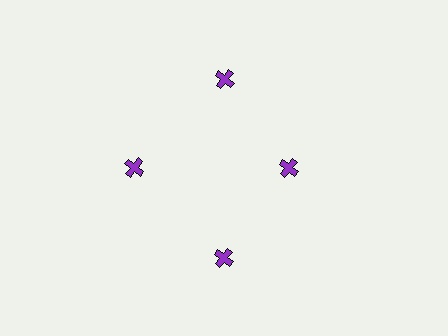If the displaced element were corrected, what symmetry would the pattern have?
It would have 4-fold rotational symmetry — the pattern would map onto itself every 90 degrees.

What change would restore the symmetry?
The symmetry would be restored by moving it outward, back onto the ring so that all 4 crosses sit at equal angles and equal distance from the center.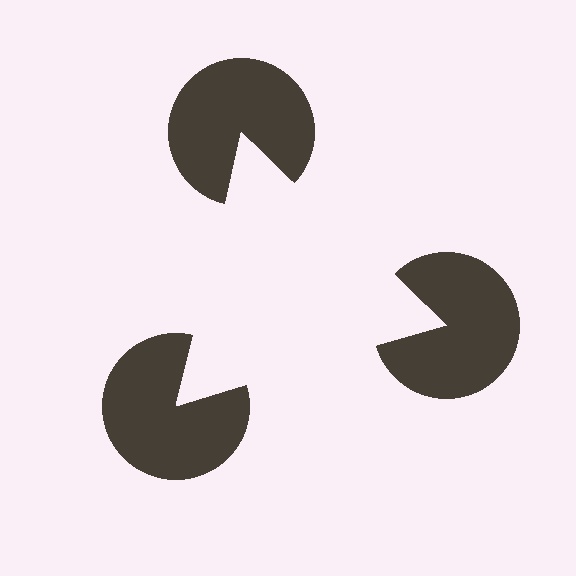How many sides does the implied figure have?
3 sides.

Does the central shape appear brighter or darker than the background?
It typically appears slightly brighter than the background, even though no actual brightness change is drawn.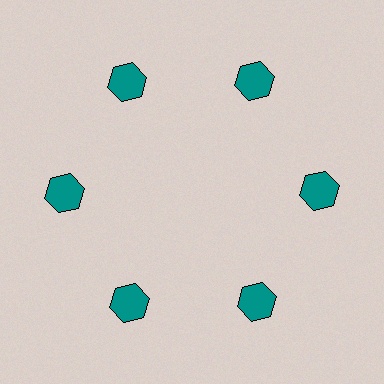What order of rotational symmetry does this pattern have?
This pattern has 6-fold rotational symmetry.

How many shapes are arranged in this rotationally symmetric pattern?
There are 6 shapes, arranged in 6 groups of 1.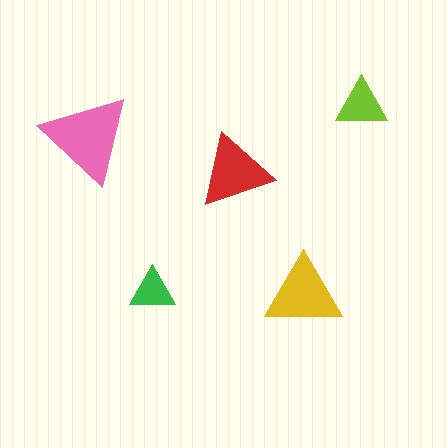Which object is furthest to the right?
The lime triangle is rightmost.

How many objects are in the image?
There are 5 objects in the image.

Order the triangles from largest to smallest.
the pink one, the yellow one, the red one, the lime one, the green one.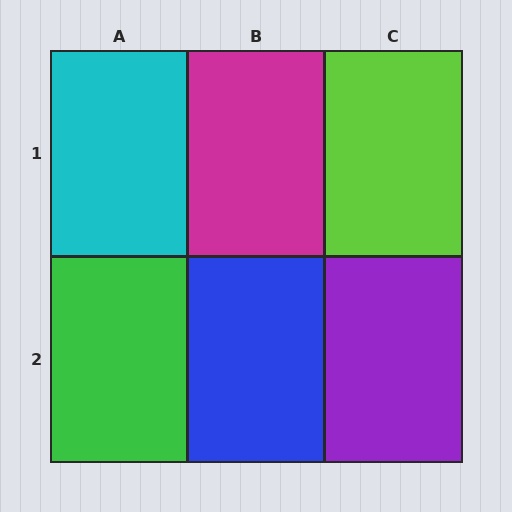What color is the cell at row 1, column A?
Cyan.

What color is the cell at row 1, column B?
Magenta.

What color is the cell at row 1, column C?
Lime.